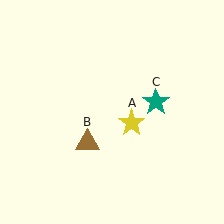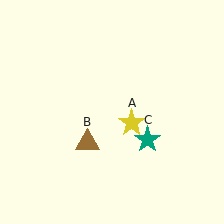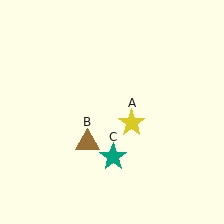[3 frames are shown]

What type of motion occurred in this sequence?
The teal star (object C) rotated clockwise around the center of the scene.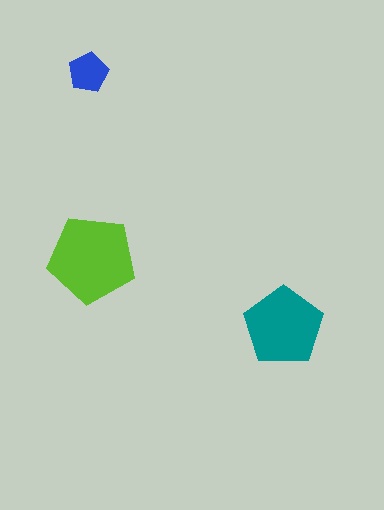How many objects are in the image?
There are 3 objects in the image.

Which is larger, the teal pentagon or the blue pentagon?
The teal one.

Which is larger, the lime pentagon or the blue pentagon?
The lime one.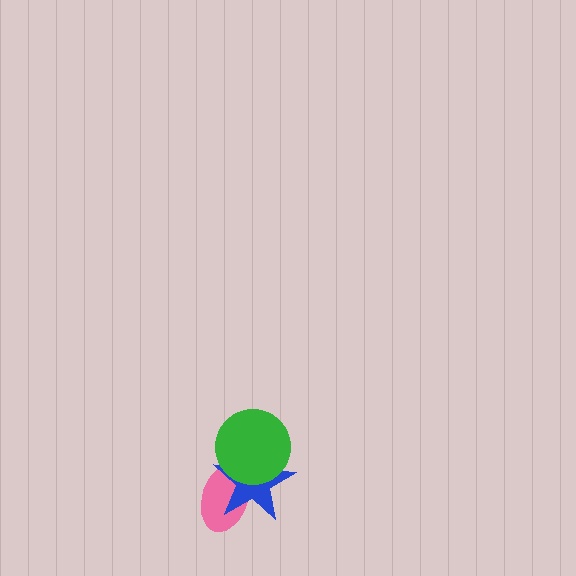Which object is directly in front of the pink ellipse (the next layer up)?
The blue star is directly in front of the pink ellipse.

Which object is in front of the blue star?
The green circle is in front of the blue star.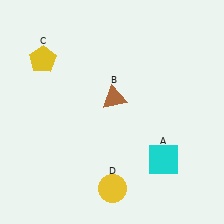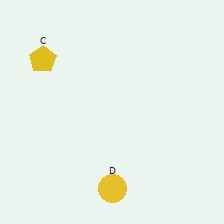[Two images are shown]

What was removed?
The brown triangle (B), the cyan square (A) were removed in Image 2.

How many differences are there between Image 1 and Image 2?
There are 2 differences between the two images.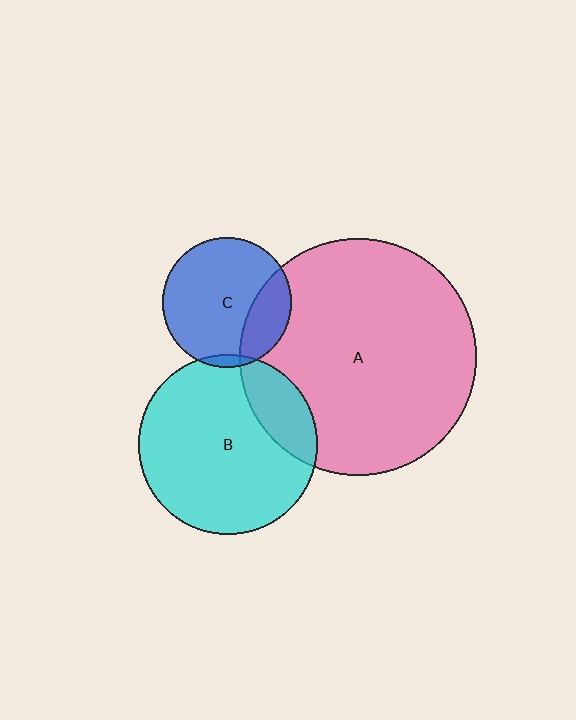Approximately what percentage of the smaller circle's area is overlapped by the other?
Approximately 20%.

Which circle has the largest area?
Circle A (pink).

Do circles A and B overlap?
Yes.